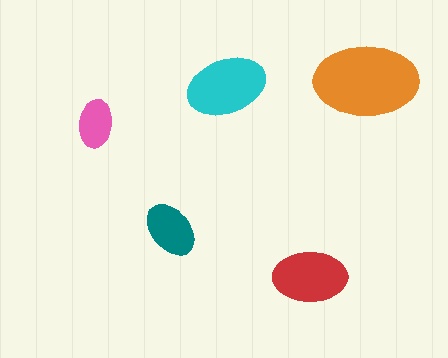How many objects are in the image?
There are 5 objects in the image.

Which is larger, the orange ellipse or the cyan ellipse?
The orange one.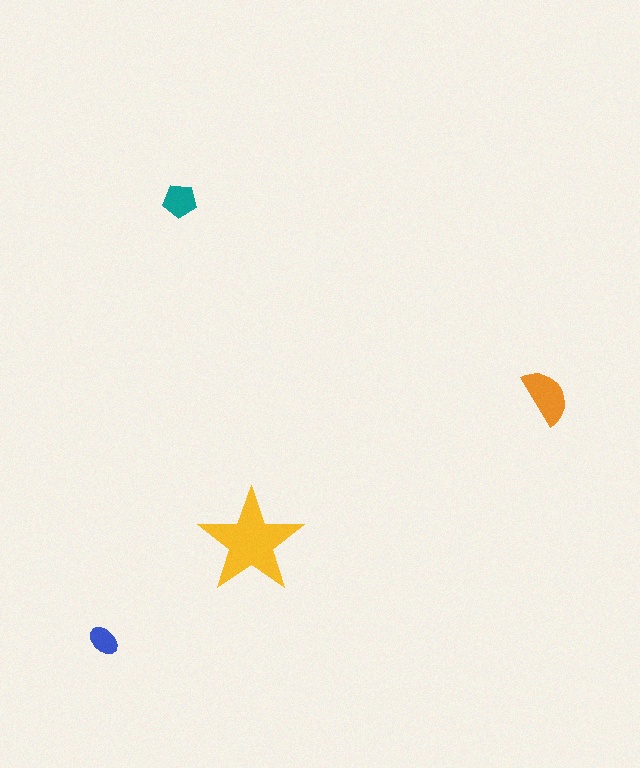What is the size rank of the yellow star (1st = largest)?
1st.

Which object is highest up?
The teal pentagon is topmost.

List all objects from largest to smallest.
The yellow star, the orange semicircle, the teal pentagon, the blue ellipse.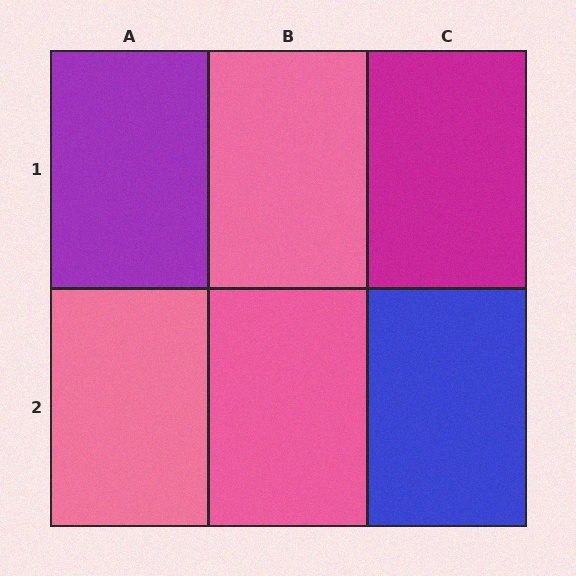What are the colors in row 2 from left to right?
Pink, pink, blue.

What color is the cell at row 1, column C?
Magenta.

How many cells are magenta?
1 cell is magenta.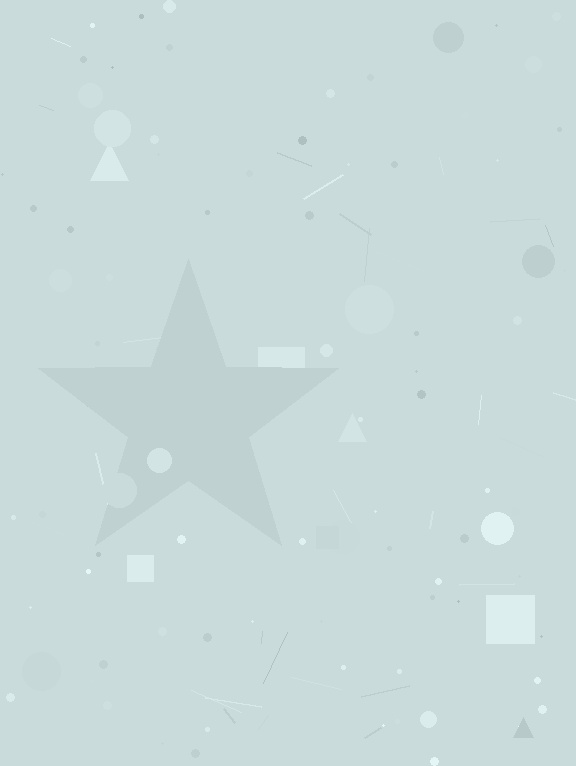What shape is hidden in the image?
A star is hidden in the image.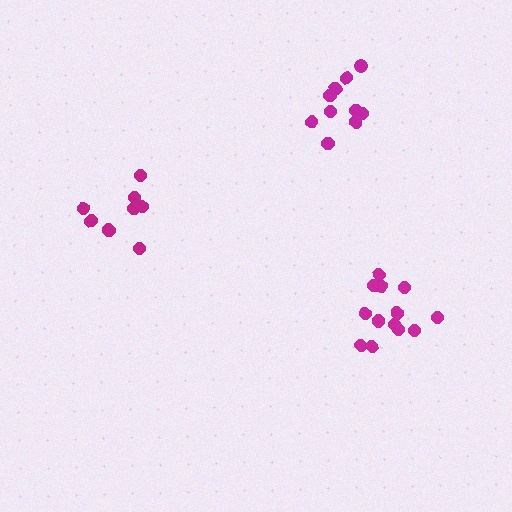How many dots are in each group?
Group 1: 14 dots, Group 2: 9 dots, Group 3: 10 dots (33 total).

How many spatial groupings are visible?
There are 3 spatial groupings.